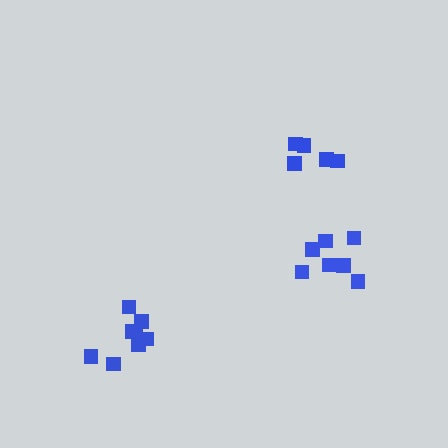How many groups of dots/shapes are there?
There are 3 groups.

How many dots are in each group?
Group 1: 8 dots, Group 2: 7 dots, Group 3: 5 dots (20 total).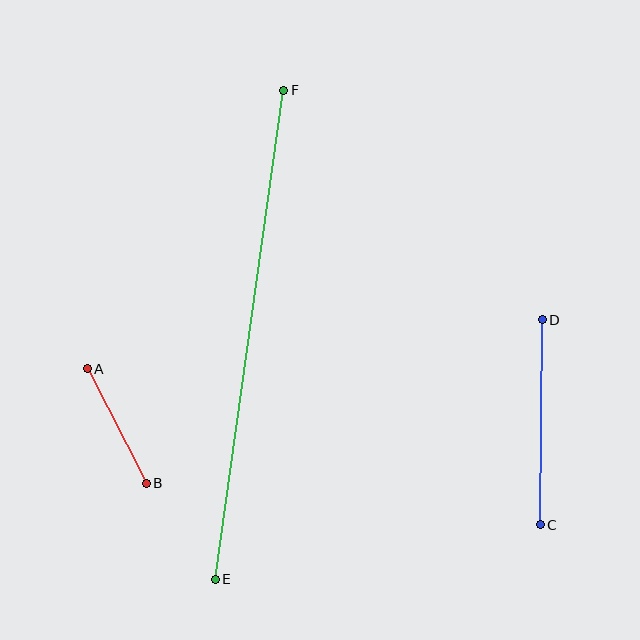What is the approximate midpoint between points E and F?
The midpoint is at approximately (250, 335) pixels.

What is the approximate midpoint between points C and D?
The midpoint is at approximately (541, 422) pixels.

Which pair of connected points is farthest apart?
Points E and F are farthest apart.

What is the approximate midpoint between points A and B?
The midpoint is at approximately (117, 426) pixels.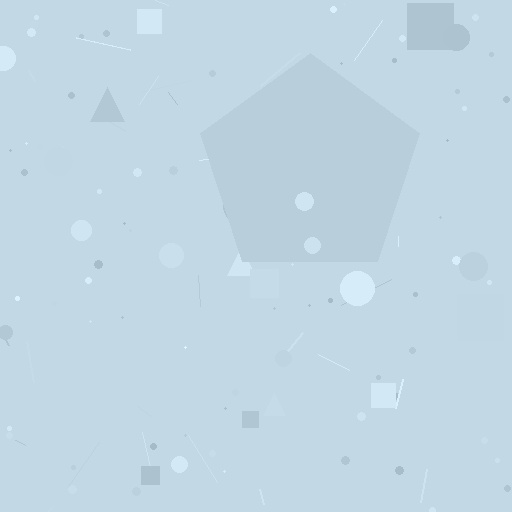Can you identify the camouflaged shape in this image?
The camouflaged shape is a pentagon.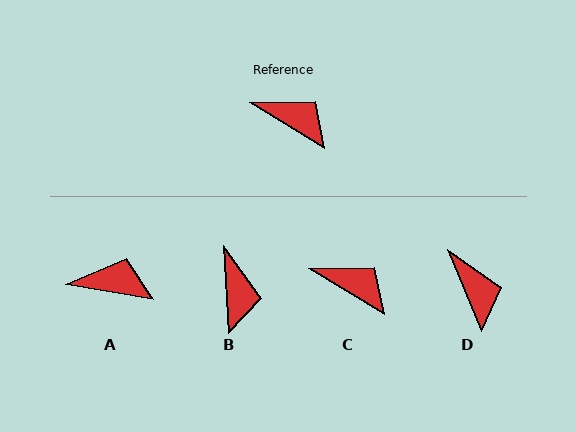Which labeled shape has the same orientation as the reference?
C.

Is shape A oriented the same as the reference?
No, it is off by about 22 degrees.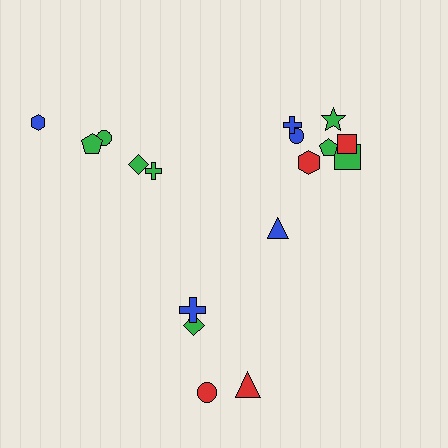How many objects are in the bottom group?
There are 4 objects.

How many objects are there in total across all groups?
There are 17 objects.